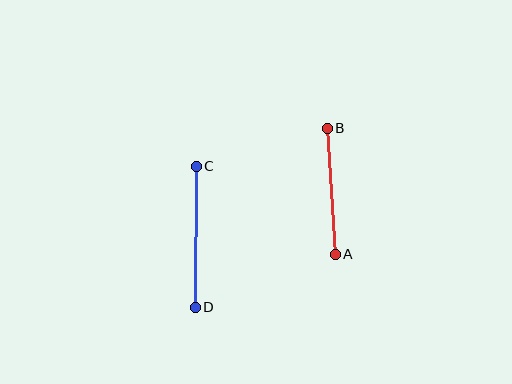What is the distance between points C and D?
The distance is approximately 141 pixels.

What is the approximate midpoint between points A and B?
The midpoint is at approximately (331, 191) pixels.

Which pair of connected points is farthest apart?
Points C and D are farthest apart.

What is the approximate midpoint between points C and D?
The midpoint is at approximately (196, 237) pixels.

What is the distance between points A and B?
The distance is approximately 126 pixels.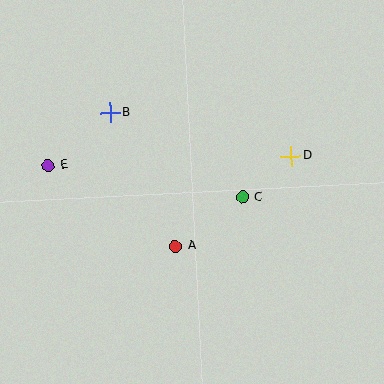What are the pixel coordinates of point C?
Point C is at (243, 197).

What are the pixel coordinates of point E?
Point E is at (48, 165).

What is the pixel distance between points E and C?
The distance between E and C is 197 pixels.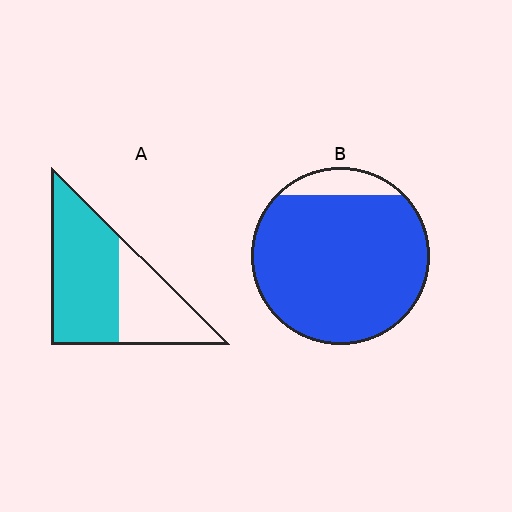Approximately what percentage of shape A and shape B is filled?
A is approximately 60% and B is approximately 90%.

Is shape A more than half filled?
Yes.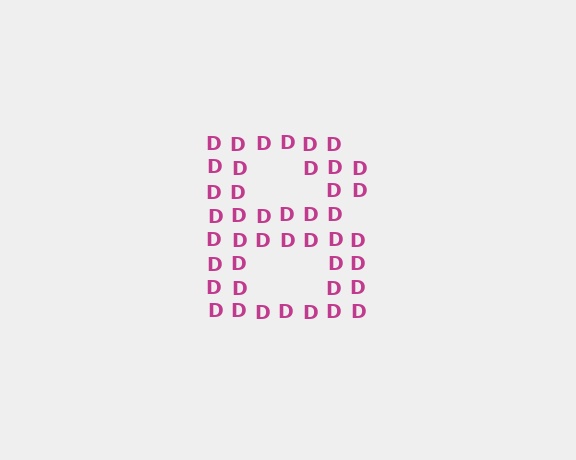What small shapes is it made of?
It is made of small letter D's.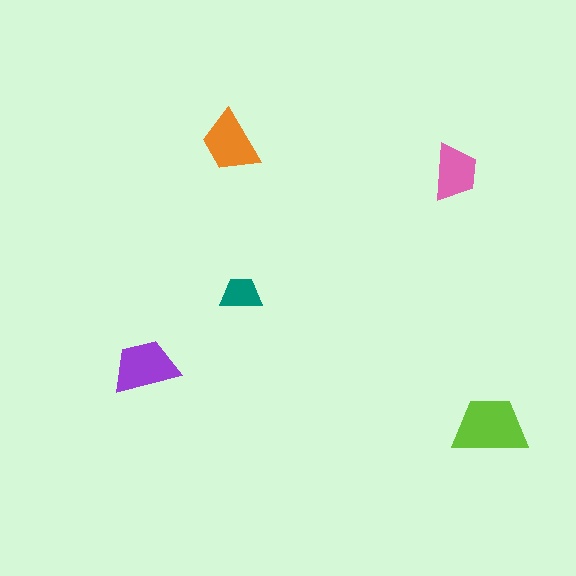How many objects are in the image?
There are 5 objects in the image.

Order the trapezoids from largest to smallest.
the lime one, the purple one, the orange one, the pink one, the teal one.